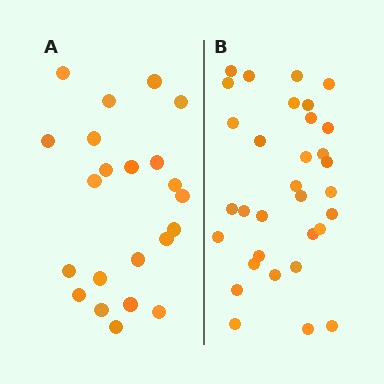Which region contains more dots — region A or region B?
Region B (the right region) has more dots.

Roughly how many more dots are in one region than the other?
Region B has roughly 10 or so more dots than region A.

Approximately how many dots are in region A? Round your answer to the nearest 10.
About 20 dots. (The exact count is 22, which rounds to 20.)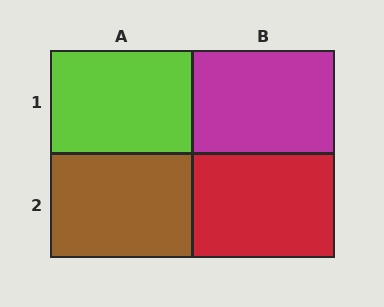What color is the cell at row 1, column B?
Magenta.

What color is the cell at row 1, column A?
Lime.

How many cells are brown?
1 cell is brown.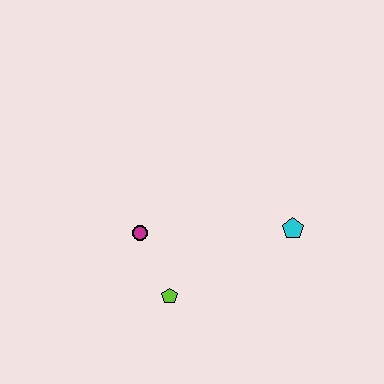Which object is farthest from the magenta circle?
The cyan pentagon is farthest from the magenta circle.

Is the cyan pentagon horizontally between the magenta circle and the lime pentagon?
No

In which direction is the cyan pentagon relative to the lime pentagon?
The cyan pentagon is to the right of the lime pentagon.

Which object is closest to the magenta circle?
The lime pentagon is closest to the magenta circle.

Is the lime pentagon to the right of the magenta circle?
Yes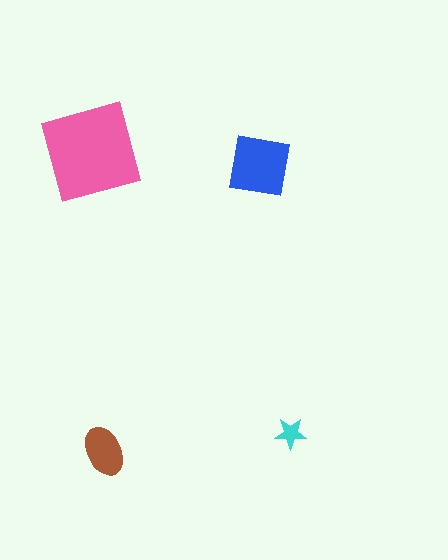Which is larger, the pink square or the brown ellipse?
The pink square.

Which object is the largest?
The pink square.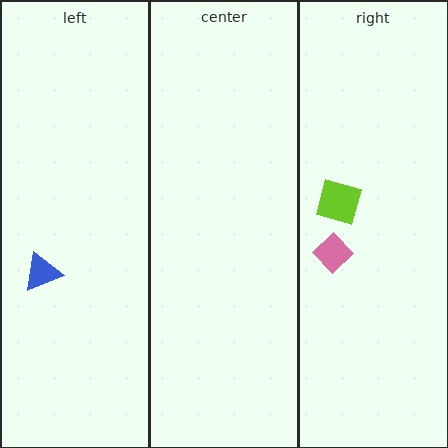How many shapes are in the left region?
1.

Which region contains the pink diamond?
The right region.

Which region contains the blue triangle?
The left region.